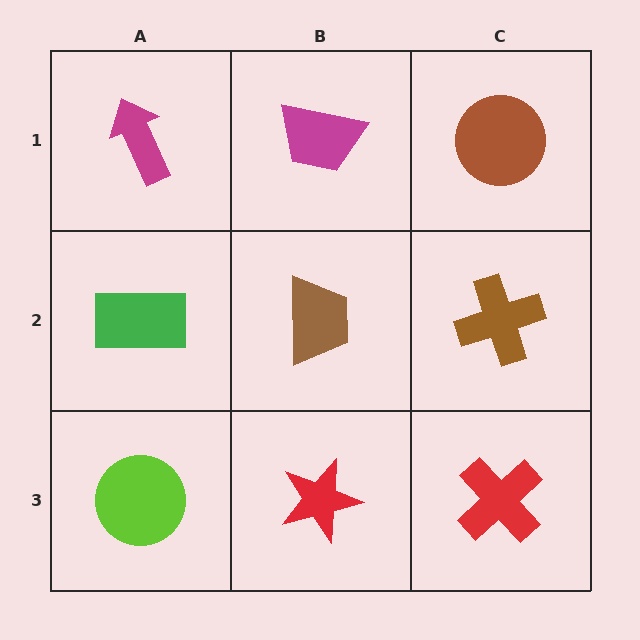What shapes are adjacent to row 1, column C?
A brown cross (row 2, column C), a magenta trapezoid (row 1, column B).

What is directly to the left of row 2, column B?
A green rectangle.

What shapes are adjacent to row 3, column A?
A green rectangle (row 2, column A), a red star (row 3, column B).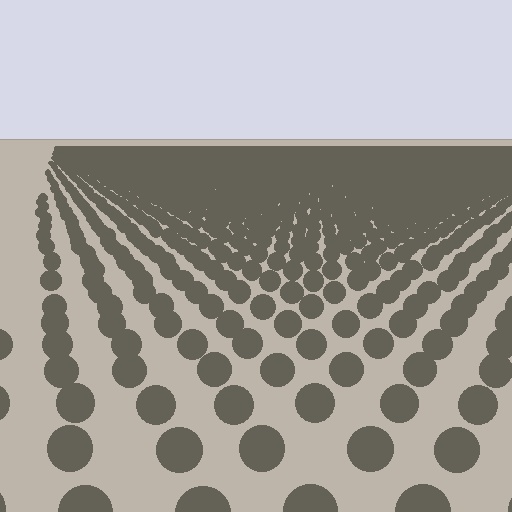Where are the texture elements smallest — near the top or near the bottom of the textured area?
Near the top.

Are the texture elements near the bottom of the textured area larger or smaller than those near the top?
Larger. Near the bottom, elements are closer to the viewer and appear at a bigger on-screen size.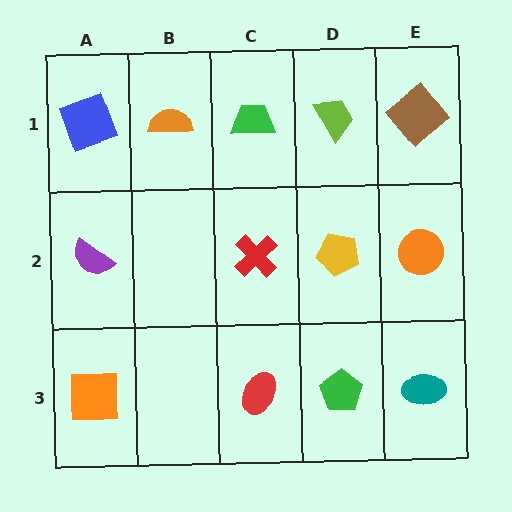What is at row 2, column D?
A yellow pentagon.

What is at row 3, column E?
A teal ellipse.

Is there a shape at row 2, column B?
No, that cell is empty.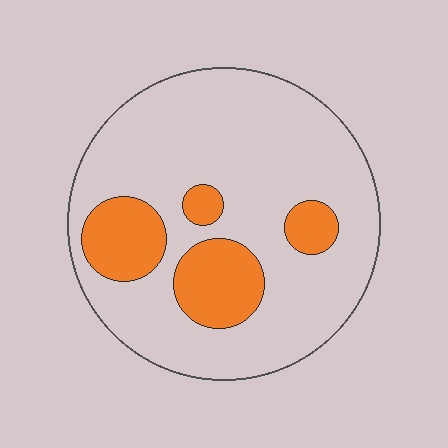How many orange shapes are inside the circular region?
4.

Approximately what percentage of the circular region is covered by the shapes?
Approximately 20%.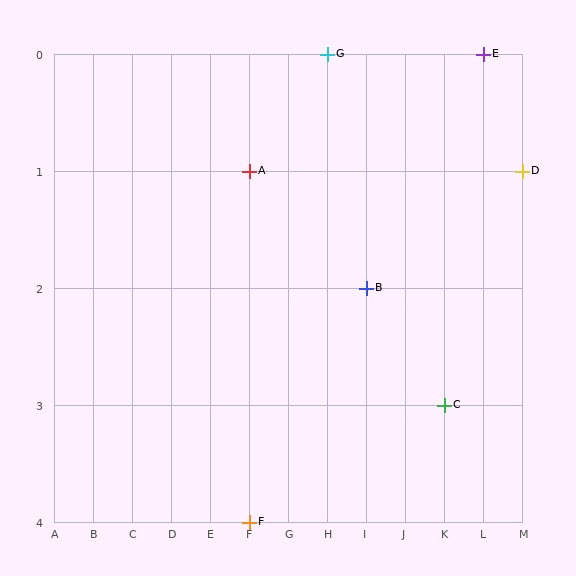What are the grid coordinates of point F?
Point F is at grid coordinates (F, 4).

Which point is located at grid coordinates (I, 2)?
Point B is at (I, 2).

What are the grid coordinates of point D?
Point D is at grid coordinates (M, 1).